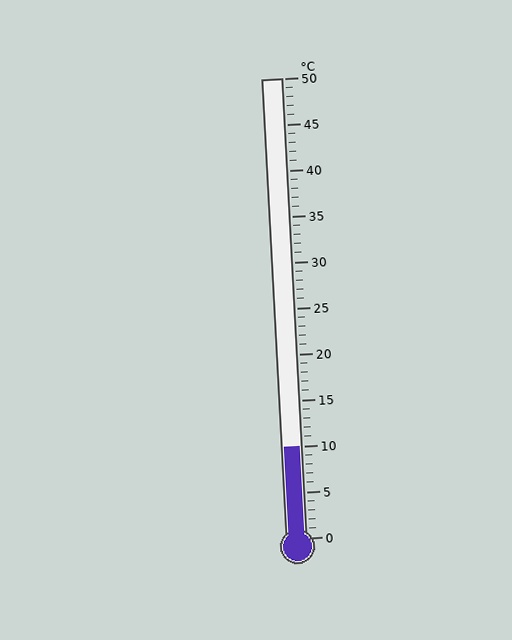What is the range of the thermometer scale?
The thermometer scale ranges from 0°C to 50°C.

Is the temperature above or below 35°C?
The temperature is below 35°C.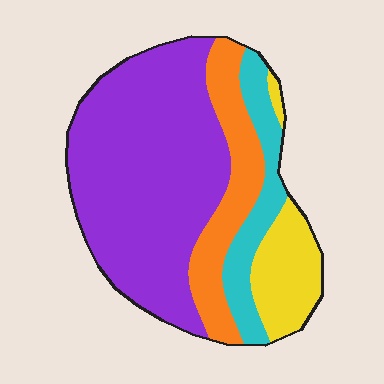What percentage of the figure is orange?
Orange covers about 15% of the figure.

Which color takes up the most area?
Purple, at roughly 55%.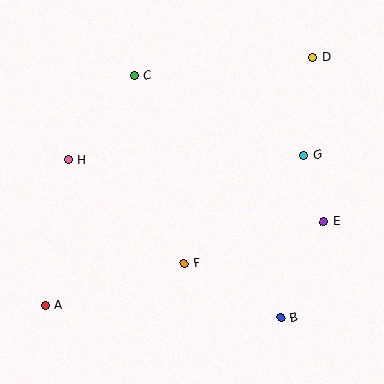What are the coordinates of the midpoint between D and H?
The midpoint between D and H is at (191, 109).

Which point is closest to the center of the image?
Point F at (184, 263) is closest to the center.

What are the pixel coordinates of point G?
Point G is at (304, 155).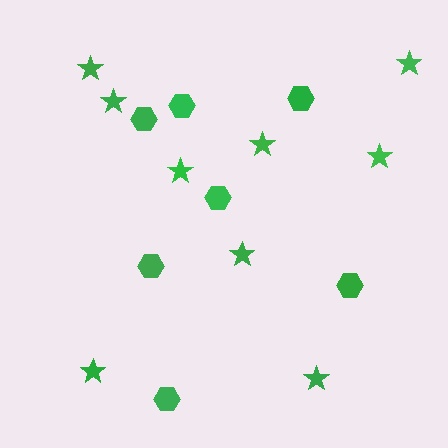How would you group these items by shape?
There are 2 groups: one group of stars (9) and one group of hexagons (7).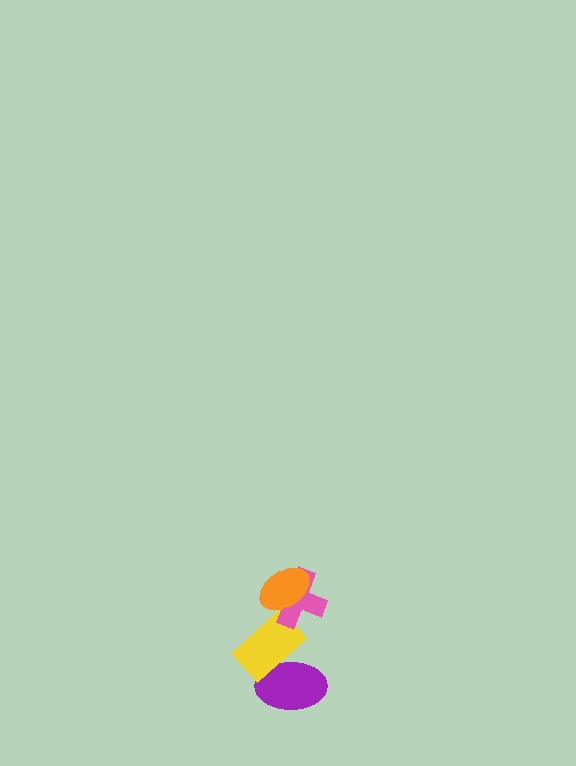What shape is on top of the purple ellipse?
The yellow rectangle is on top of the purple ellipse.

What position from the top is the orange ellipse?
The orange ellipse is 1st from the top.